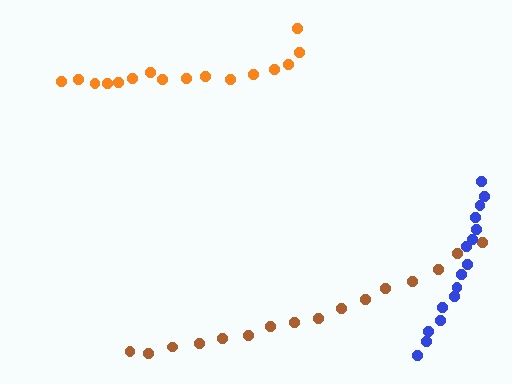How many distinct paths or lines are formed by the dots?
There are 3 distinct paths.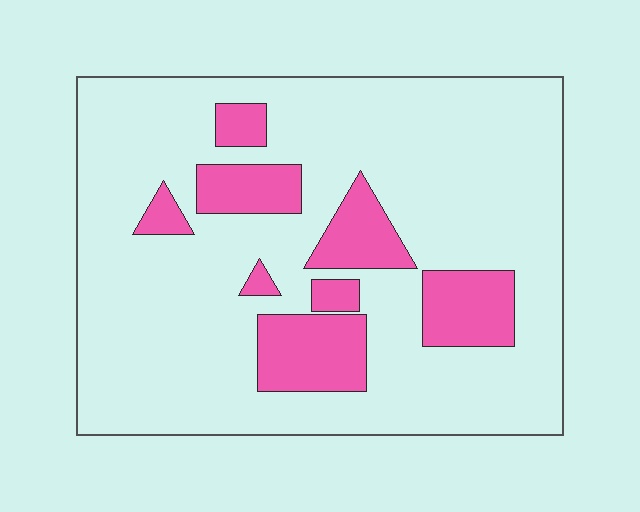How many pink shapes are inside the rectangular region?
8.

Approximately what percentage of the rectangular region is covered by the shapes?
Approximately 20%.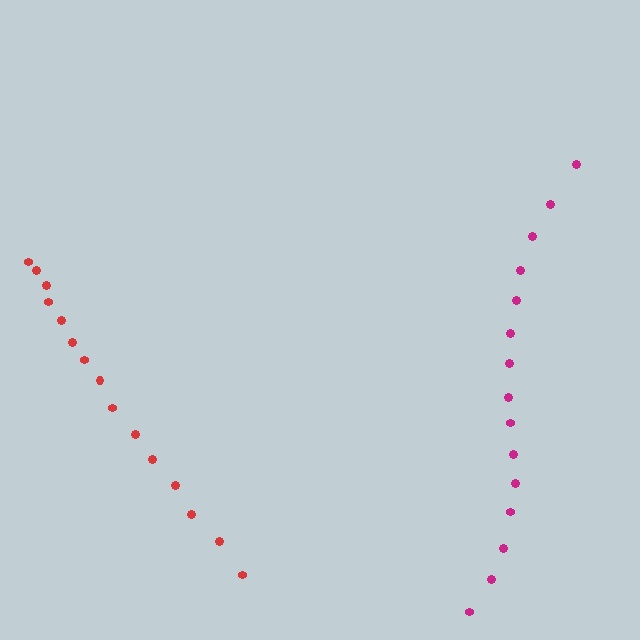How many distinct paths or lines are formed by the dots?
There are 2 distinct paths.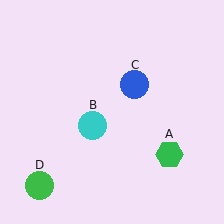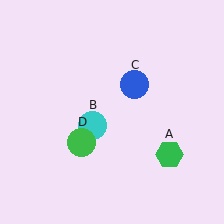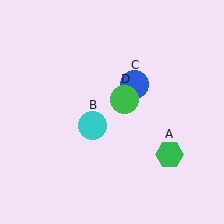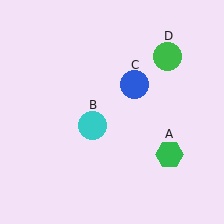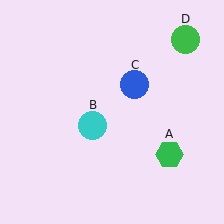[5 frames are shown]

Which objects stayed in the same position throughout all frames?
Green hexagon (object A) and cyan circle (object B) and blue circle (object C) remained stationary.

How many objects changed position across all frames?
1 object changed position: green circle (object D).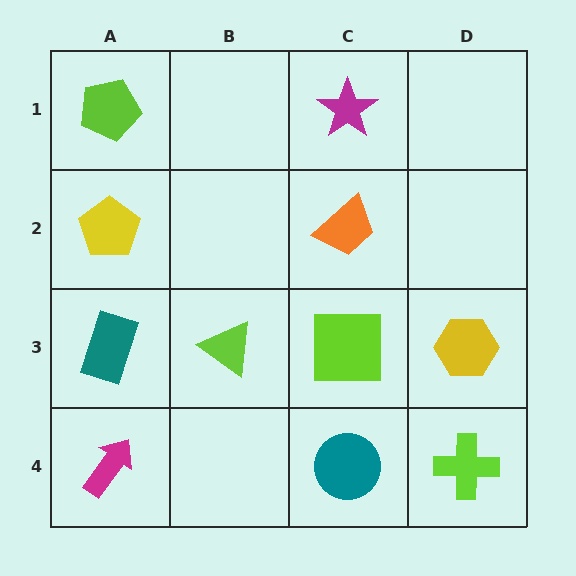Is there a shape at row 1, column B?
No, that cell is empty.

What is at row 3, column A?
A teal rectangle.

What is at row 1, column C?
A magenta star.